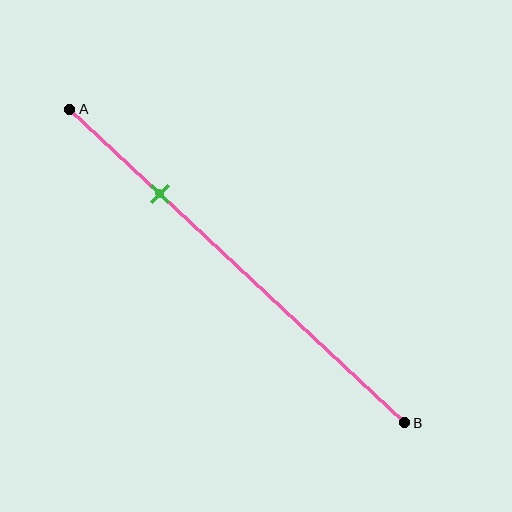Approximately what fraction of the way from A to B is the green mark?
The green mark is approximately 25% of the way from A to B.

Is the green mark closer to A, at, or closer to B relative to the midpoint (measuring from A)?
The green mark is closer to point A than the midpoint of segment AB.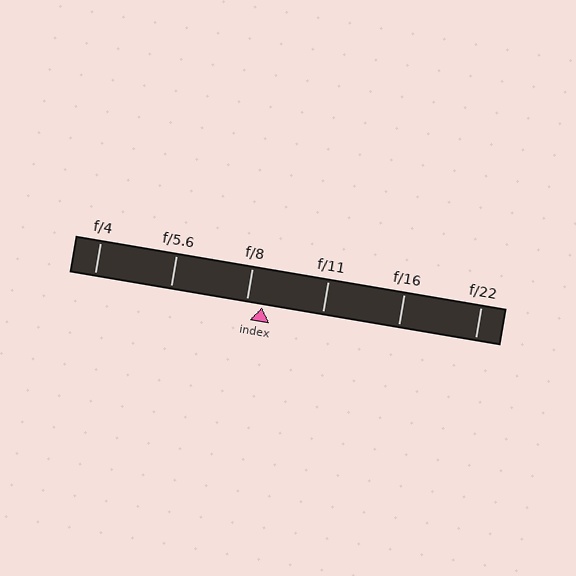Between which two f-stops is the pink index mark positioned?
The index mark is between f/8 and f/11.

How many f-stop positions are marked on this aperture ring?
There are 6 f-stop positions marked.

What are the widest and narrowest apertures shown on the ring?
The widest aperture shown is f/4 and the narrowest is f/22.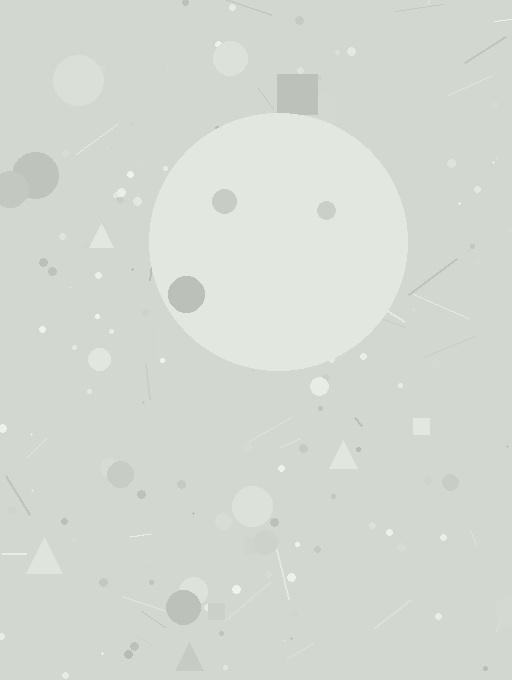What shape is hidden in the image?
A circle is hidden in the image.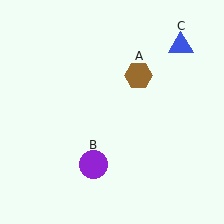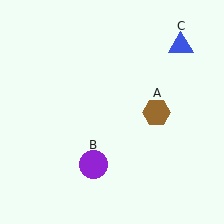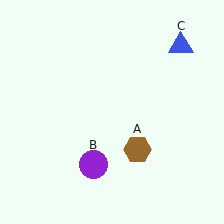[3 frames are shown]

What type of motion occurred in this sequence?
The brown hexagon (object A) rotated clockwise around the center of the scene.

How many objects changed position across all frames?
1 object changed position: brown hexagon (object A).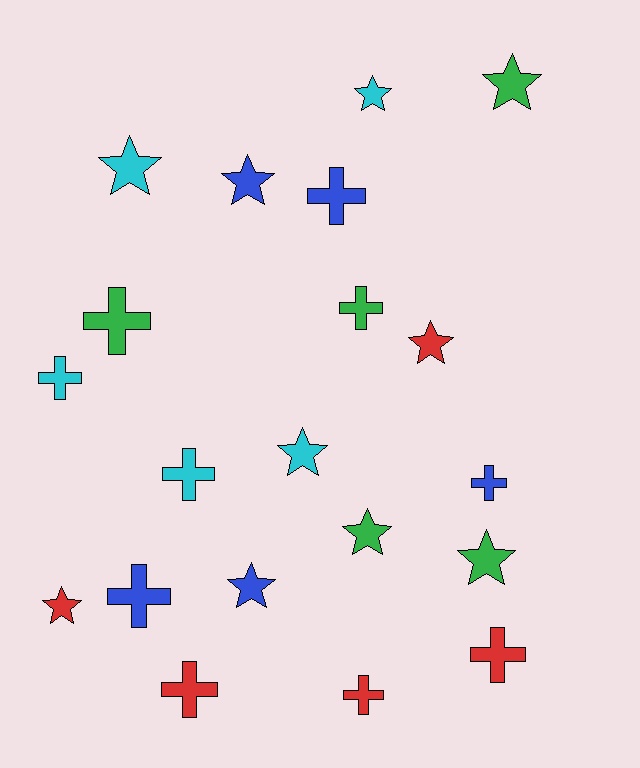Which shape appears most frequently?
Cross, with 10 objects.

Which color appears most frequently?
Blue, with 5 objects.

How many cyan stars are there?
There are 3 cyan stars.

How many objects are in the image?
There are 20 objects.